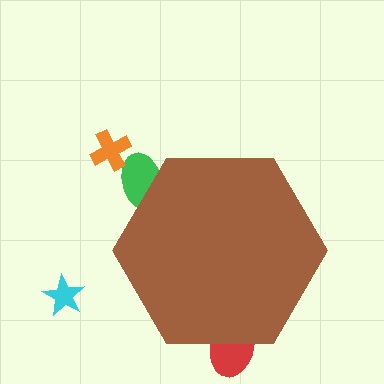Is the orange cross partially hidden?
No, the orange cross is fully visible.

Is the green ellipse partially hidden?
Yes, the green ellipse is partially hidden behind the brown hexagon.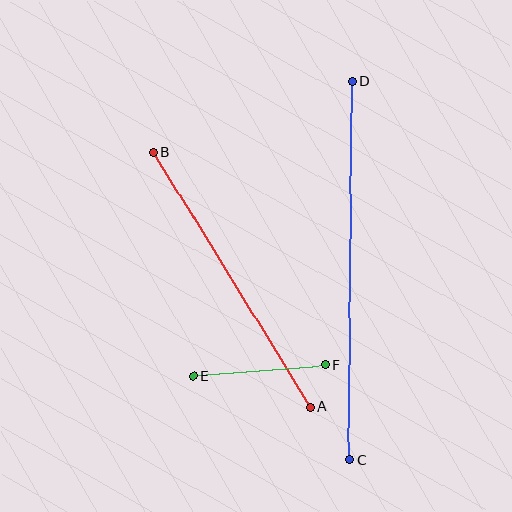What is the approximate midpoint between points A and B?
The midpoint is at approximately (232, 280) pixels.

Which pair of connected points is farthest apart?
Points C and D are farthest apart.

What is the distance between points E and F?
The distance is approximately 133 pixels.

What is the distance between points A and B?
The distance is approximately 299 pixels.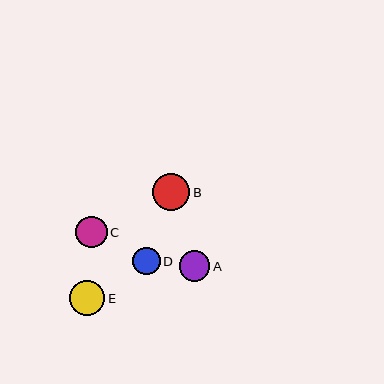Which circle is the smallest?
Circle D is the smallest with a size of approximately 28 pixels.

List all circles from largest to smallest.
From largest to smallest: B, E, C, A, D.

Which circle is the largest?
Circle B is the largest with a size of approximately 37 pixels.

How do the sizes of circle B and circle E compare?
Circle B and circle E are approximately the same size.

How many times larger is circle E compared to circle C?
Circle E is approximately 1.1 times the size of circle C.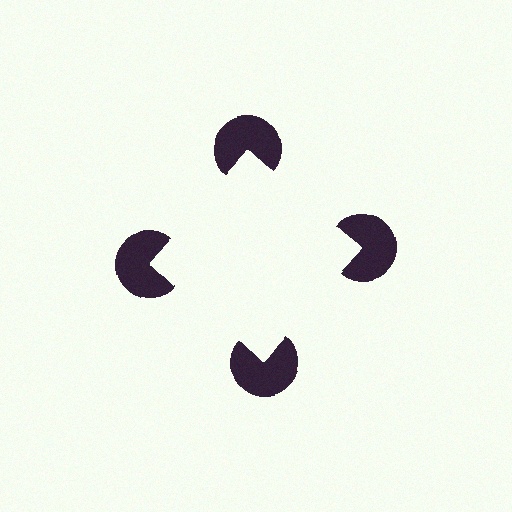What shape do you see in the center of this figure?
An illusory square — its edges are inferred from the aligned wedge cuts in the pac-man discs, not physically drawn.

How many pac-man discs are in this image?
There are 4 — one at each vertex of the illusory square.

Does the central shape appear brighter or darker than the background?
It typically appears slightly brighter than the background, even though no actual brightness change is drawn.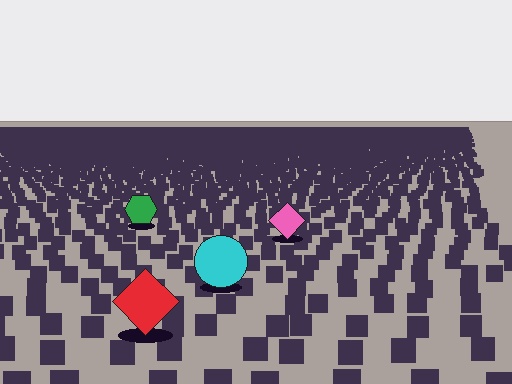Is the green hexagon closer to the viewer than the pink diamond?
No. The pink diamond is closer — you can tell from the texture gradient: the ground texture is coarser near it.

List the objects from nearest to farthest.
From nearest to farthest: the red diamond, the cyan circle, the pink diamond, the green hexagon.